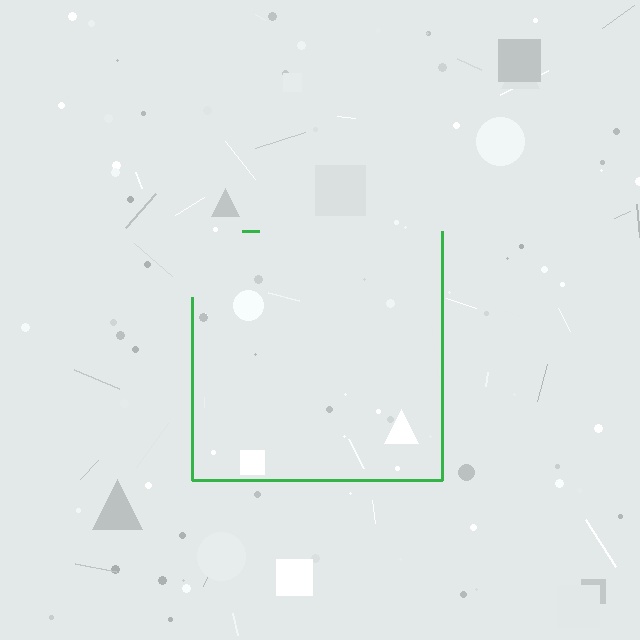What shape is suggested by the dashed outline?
The dashed outline suggests a square.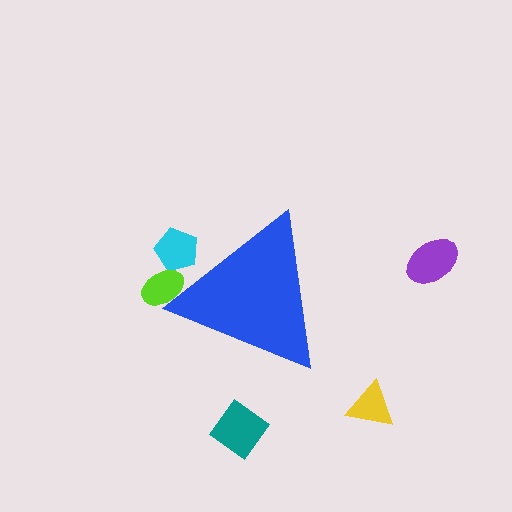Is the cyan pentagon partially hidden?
Yes, the cyan pentagon is partially hidden behind the blue triangle.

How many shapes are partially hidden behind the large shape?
2 shapes are partially hidden.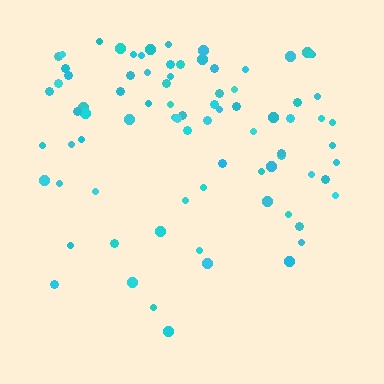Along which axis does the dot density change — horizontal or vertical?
Vertical.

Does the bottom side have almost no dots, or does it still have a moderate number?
Still a moderate number, just noticeably fewer than the top.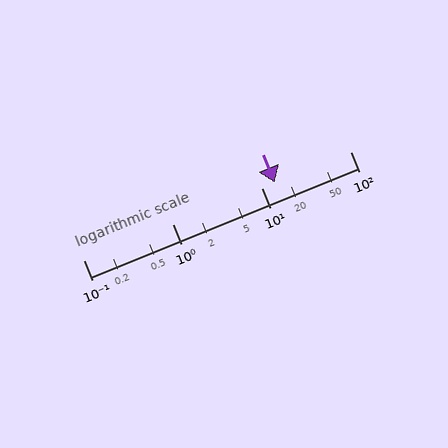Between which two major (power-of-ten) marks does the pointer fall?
The pointer is between 10 and 100.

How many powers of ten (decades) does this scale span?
The scale spans 3 decades, from 0.1 to 100.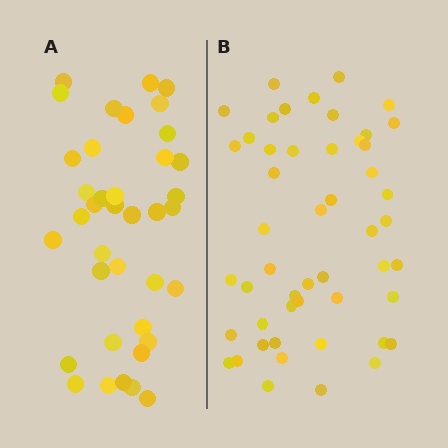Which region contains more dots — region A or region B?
Region B (the right region) has more dots.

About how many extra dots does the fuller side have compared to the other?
Region B has roughly 12 or so more dots than region A.